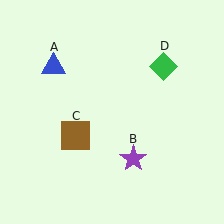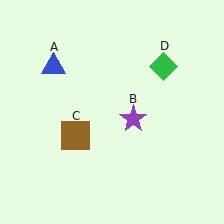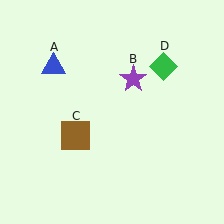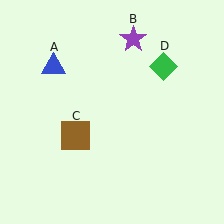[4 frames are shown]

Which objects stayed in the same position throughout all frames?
Blue triangle (object A) and brown square (object C) and green diamond (object D) remained stationary.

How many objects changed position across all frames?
1 object changed position: purple star (object B).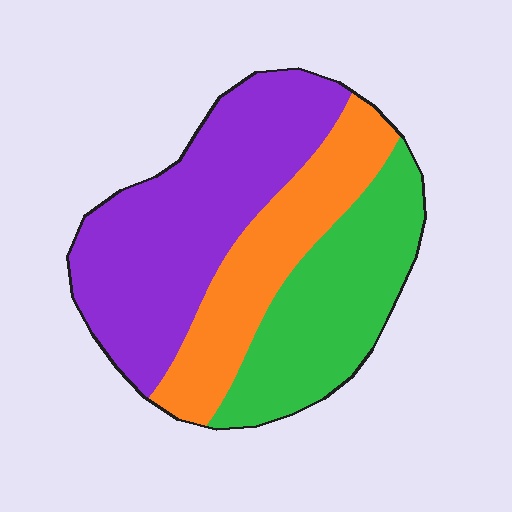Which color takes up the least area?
Orange, at roughly 25%.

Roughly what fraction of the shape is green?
Green covers 30% of the shape.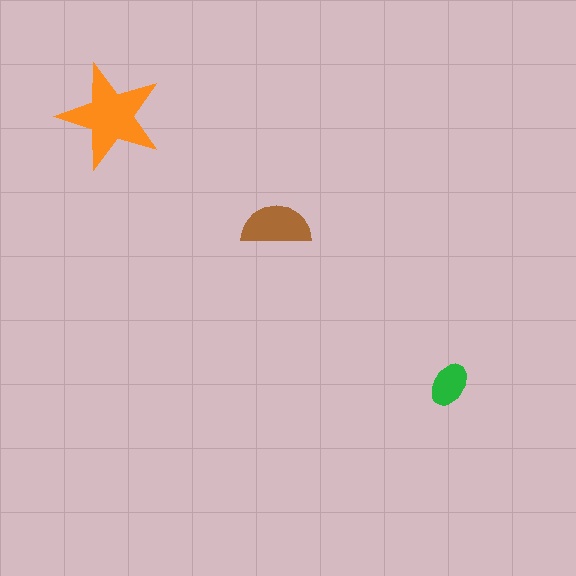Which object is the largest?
The orange star.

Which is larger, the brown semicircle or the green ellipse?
The brown semicircle.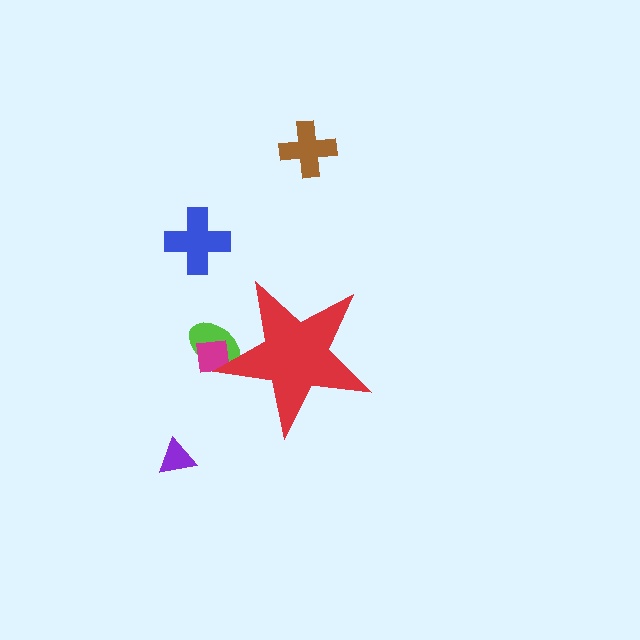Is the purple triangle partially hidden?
No, the purple triangle is fully visible.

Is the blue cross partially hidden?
No, the blue cross is fully visible.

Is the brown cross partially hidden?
No, the brown cross is fully visible.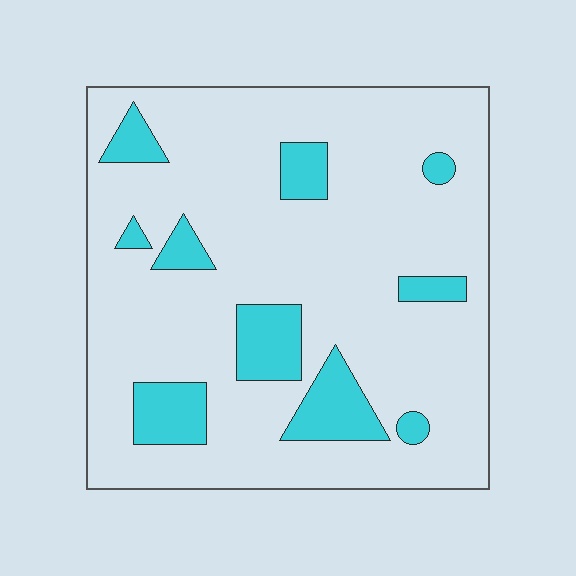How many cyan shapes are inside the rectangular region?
10.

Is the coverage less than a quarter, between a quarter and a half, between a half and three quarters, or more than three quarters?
Less than a quarter.